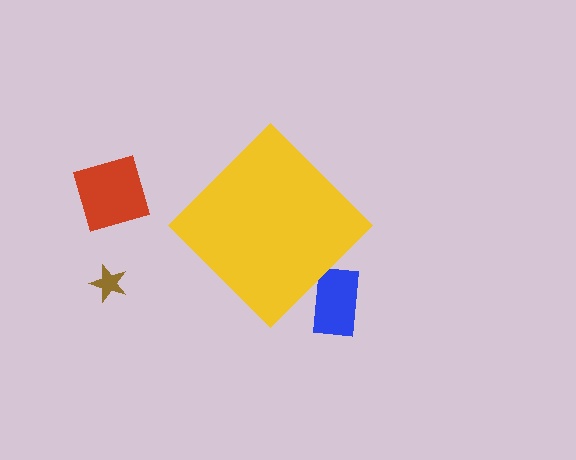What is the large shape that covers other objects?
A yellow diamond.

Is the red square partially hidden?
No, the red square is fully visible.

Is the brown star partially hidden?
No, the brown star is fully visible.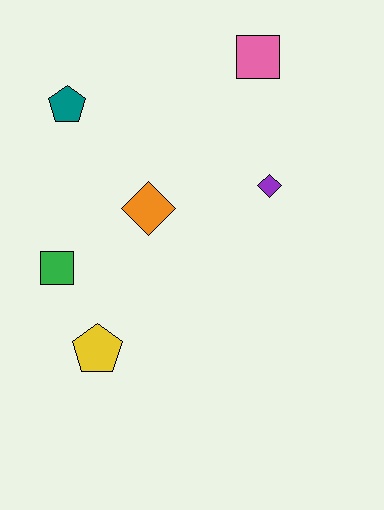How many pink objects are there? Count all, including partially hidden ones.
There is 1 pink object.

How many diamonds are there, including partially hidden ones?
There are 2 diamonds.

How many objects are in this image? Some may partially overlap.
There are 6 objects.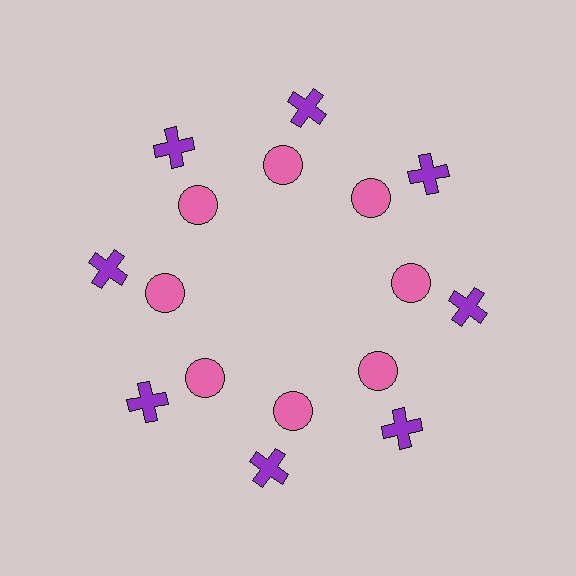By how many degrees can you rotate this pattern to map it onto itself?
The pattern maps onto itself every 45 degrees of rotation.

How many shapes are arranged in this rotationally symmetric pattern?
There are 16 shapes, arranged in 8 groups of 2.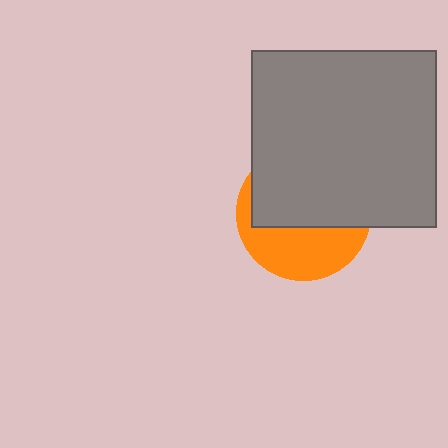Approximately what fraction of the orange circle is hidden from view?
Roughly 59% of the orange circle is hidden behind the gray rectangle.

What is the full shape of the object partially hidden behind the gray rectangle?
The partially hidden object is an orange circle.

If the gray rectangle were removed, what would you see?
You would see the complete orange circle.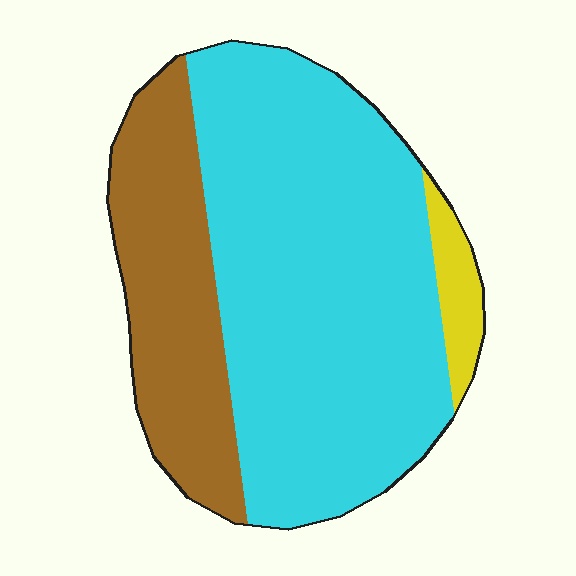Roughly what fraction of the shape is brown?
Brown covers 27% of the shape.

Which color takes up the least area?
Yellow, at roughly 5%.